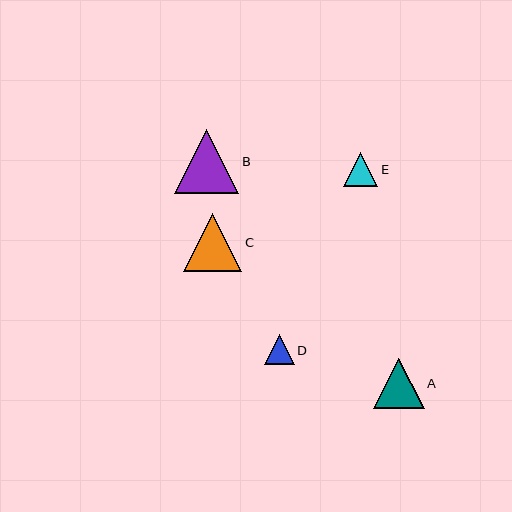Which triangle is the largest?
Triangle B is the largest with a size of approximately 64 pixels.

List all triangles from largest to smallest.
From largest to smallest: B, C, A, E, D.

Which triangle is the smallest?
Triangle D is the smallest with a size of approximately 30 pixels.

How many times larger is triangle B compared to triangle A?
Triangle B is approximately 1.3 times the size of triangle A.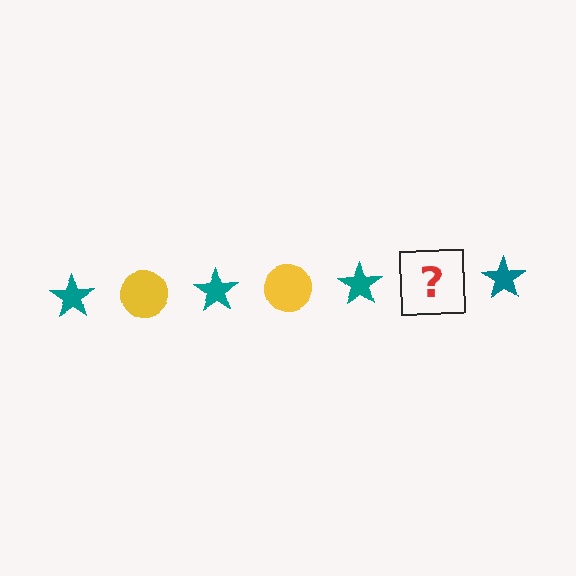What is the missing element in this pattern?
The missing element is a yellow circle.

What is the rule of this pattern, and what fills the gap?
The rule is that the pattern alternates between teal star and yellow circle. The gap should be filled with a yellow circle.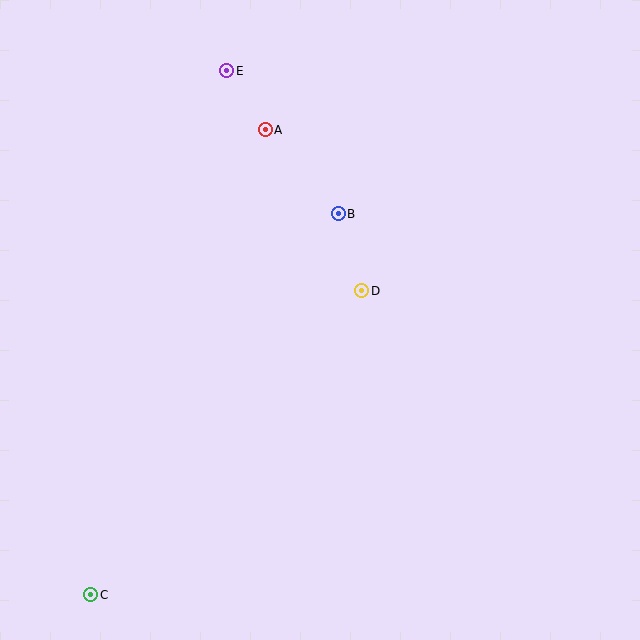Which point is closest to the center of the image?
Point D at (362, 291) is closest to the center.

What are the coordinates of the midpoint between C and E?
The midpoint between C and E is at (159, 333).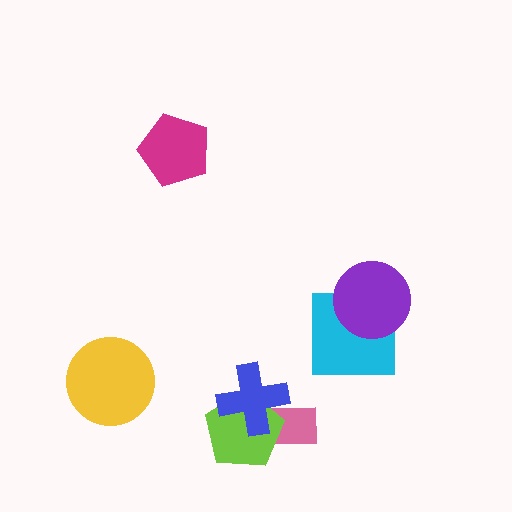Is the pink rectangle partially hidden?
Yes, it is partially covered by another shape.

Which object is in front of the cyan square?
The purple circle is in front of the cyan square.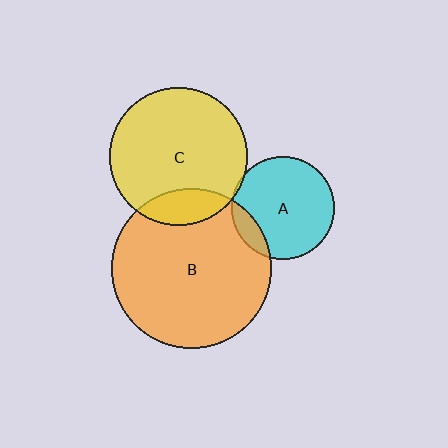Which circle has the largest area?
Circle B (orange).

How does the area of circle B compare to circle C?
Approximately 1.4 times.